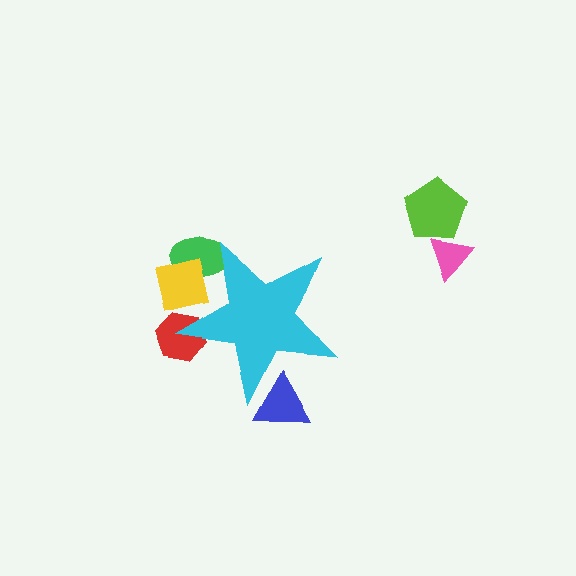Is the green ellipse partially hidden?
Yes, the green ellipse is partially hidden behind the cyan star.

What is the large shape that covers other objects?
A cyan star.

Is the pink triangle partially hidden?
No, the pink triangle is fully visible.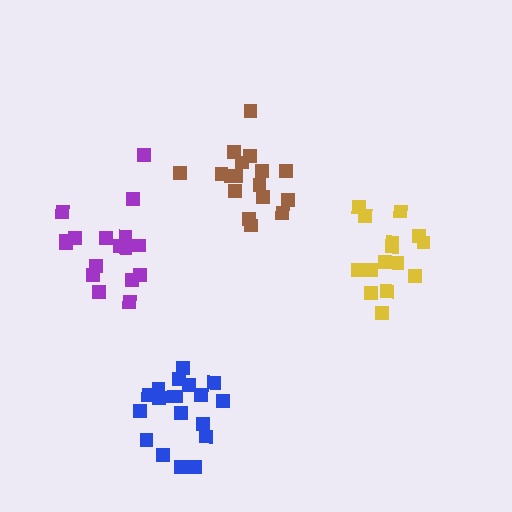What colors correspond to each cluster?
The clusters are colored: purple, blue, yellow, brown.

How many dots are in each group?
Group 1: 17 dots, Group 2: 19 dots, Group 3: 15 dots, Group 4: 17 dots (68 total).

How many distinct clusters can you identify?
There are 4 distinct clusters.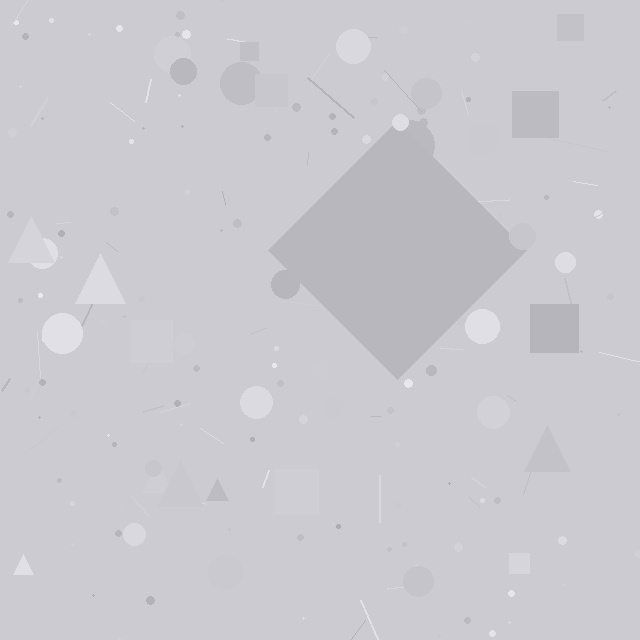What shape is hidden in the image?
A diamond is hidden in the image.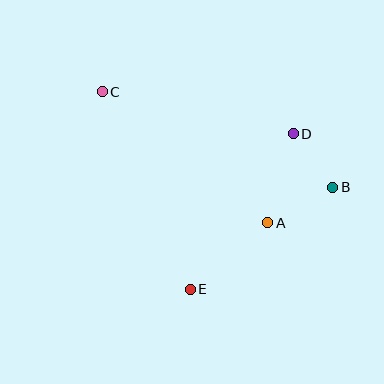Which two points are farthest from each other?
Points B and C are farthest from each other.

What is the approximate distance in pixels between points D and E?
The distance between D and E is approximately 187 pixels.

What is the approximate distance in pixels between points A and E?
The distance between A and E is approximately 102 pixels.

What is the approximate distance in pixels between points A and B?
The distance between A and B is approximately 74 pixels.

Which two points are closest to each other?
Points B and D are closest to each other.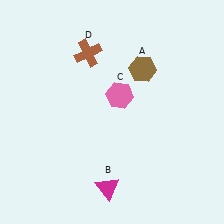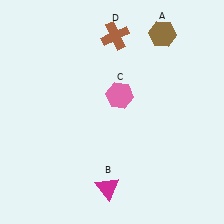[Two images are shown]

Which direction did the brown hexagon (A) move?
The brown hexagon (A) moved up.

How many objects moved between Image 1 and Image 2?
2 objects moved between the two images.